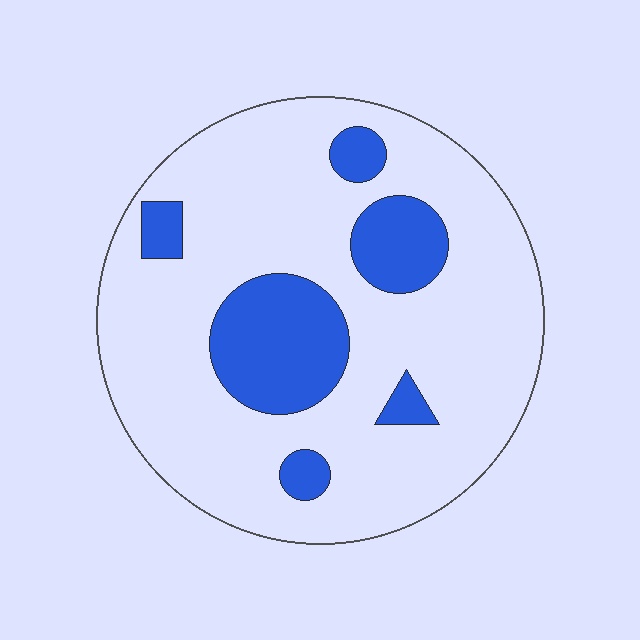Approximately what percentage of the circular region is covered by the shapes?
Approximately 20%.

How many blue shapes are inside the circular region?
6.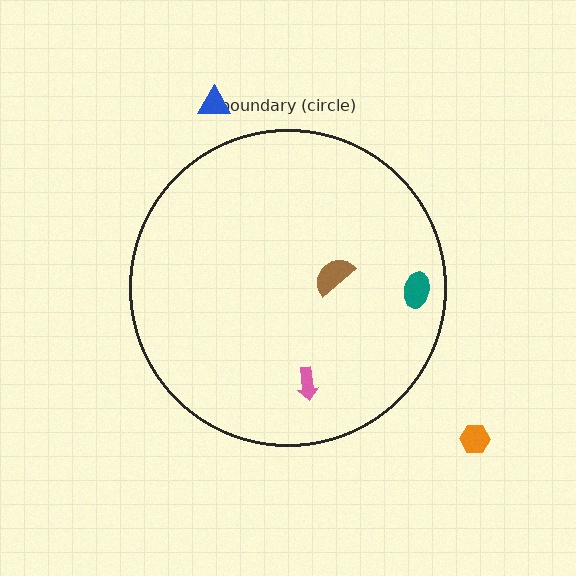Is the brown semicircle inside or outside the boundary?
Inside.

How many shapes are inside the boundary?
3 inside, 2 outside.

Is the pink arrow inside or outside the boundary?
Inside.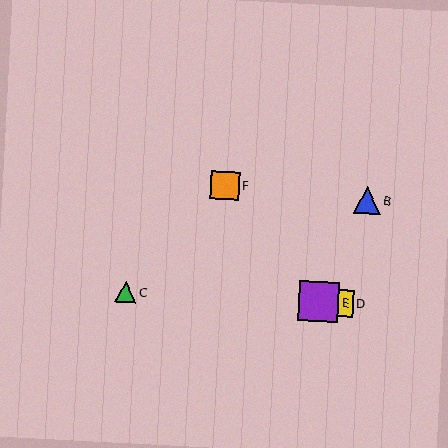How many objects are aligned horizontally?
4 objects (A, C, D, E) are aligned horizontally.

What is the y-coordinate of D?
Object D is at y≈303.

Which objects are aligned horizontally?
Objects A, C, D, E are aligned horizontally.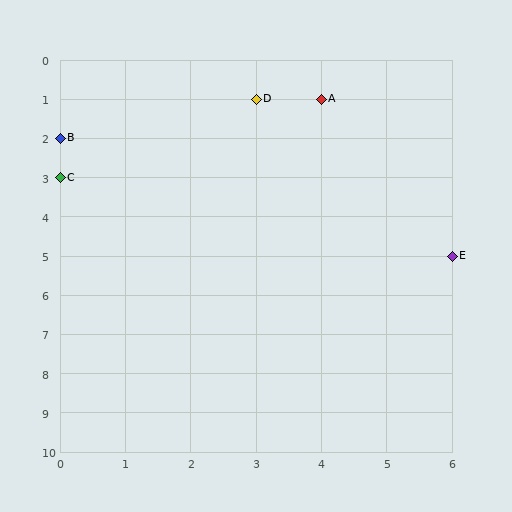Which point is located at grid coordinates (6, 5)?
Point E is at (6, 5).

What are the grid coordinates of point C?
Point C is at grid coordinates (0, 3).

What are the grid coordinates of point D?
Point D is at grid coordinates (3, 1).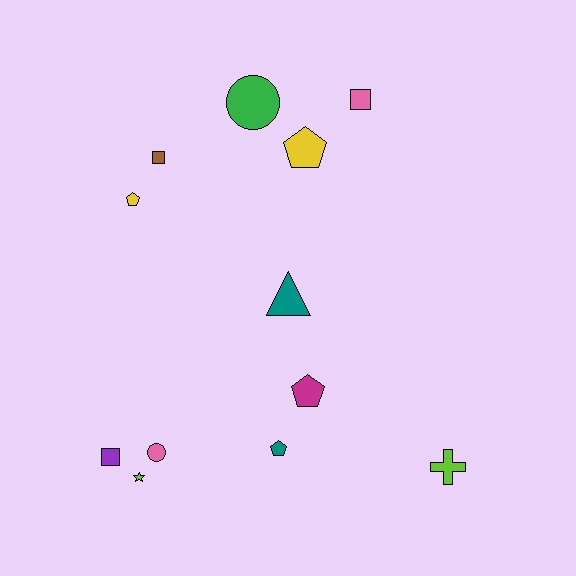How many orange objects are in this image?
There are no orange objects.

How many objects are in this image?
There are 12 objects.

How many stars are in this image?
There is 1 star.